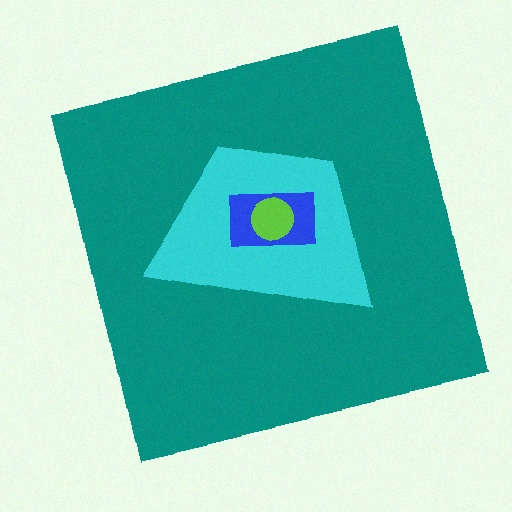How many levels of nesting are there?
4.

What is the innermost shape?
The lime circle.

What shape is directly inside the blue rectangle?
The lime circle.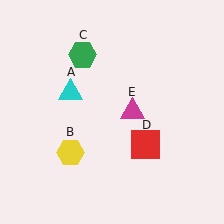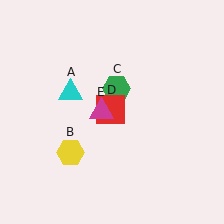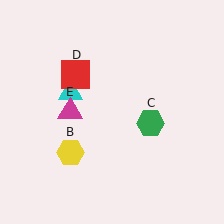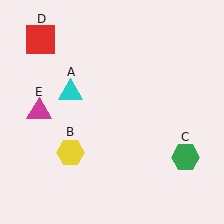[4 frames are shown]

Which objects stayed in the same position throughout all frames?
Cyan triangle (object A) and yellow hexagon (object B) remained stationary.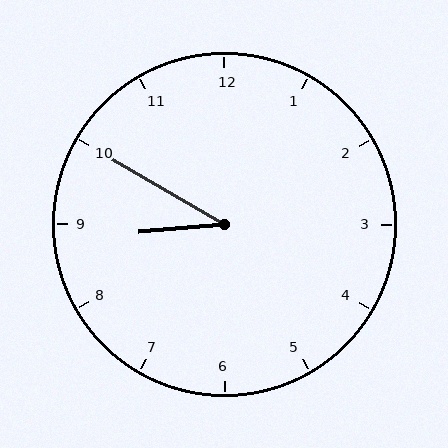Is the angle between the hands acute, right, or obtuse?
It is acute.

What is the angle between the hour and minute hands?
Approximately 35 degrees.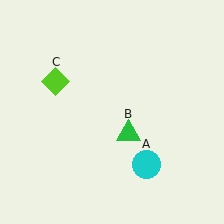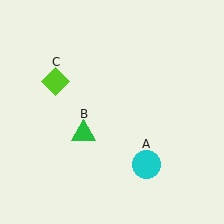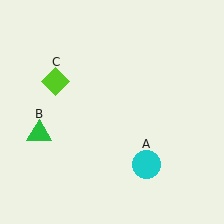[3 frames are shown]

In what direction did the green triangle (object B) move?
The green triangle (object B) moved left.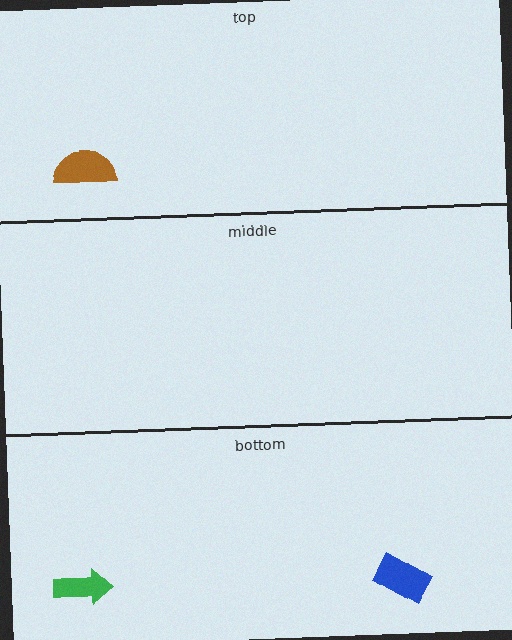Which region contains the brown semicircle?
The top region.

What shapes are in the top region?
The brown semicircle.